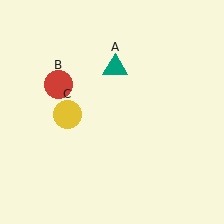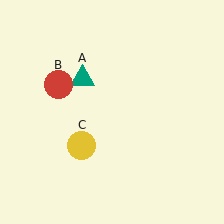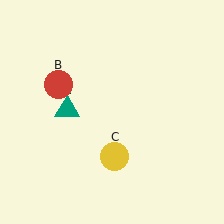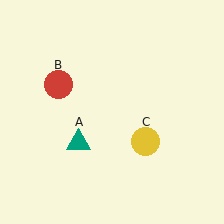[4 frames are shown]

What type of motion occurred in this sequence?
The teal triangle (object A), yellow circle (object C) rotated counterclockwise around the center of the scene.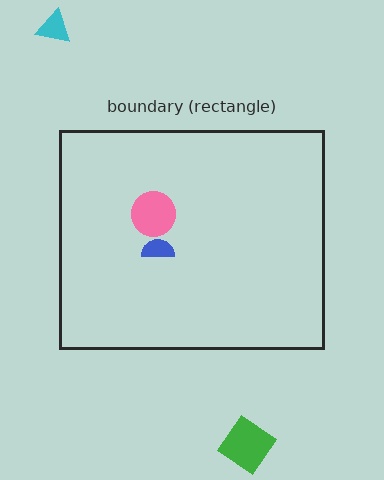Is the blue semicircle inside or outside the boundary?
Inside.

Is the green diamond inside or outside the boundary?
Outside.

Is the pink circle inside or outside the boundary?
Inside.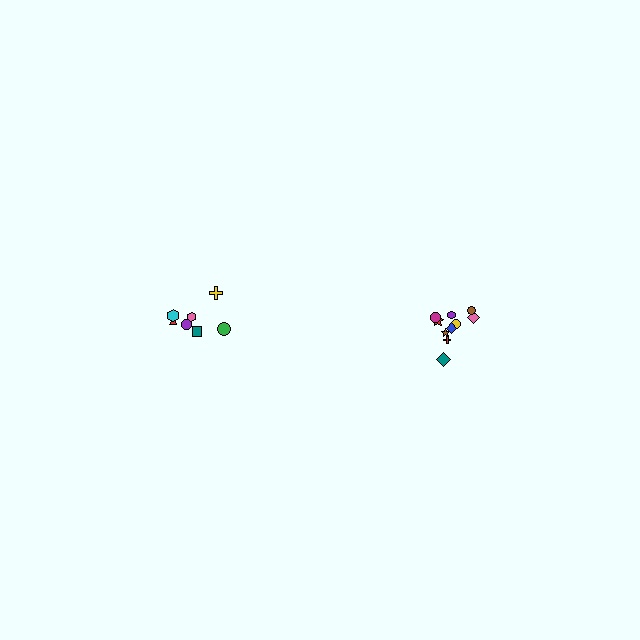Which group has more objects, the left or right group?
The right group.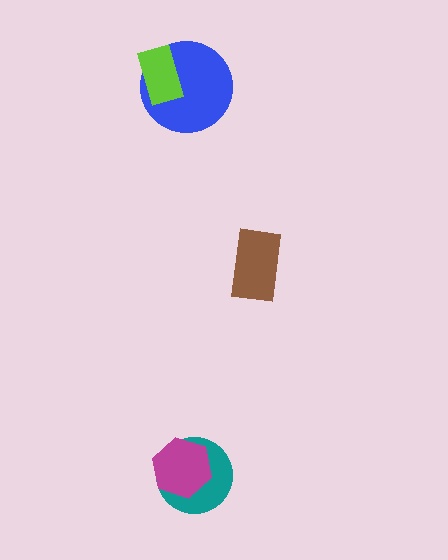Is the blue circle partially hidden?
Yes, it is partially covered by another shape.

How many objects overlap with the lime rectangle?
1 object overlaps with the lime rectangle.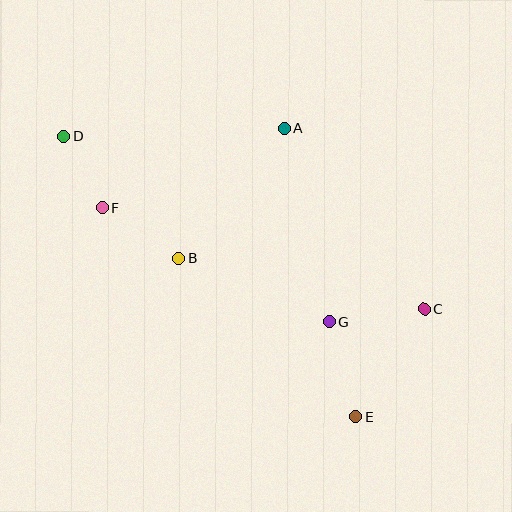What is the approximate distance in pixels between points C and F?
The distance between C and F is approximately 337 pixels.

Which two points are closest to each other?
Points D and F are closest to each other.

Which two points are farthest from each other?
Points D and E are farthest from each other.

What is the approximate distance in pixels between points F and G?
The distance between F and G is approximately 254 pixels.